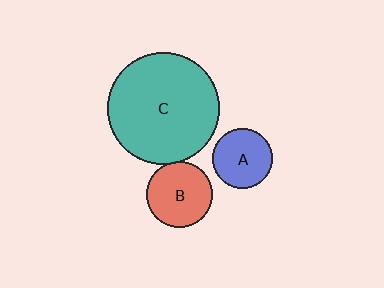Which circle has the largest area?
Circle C (teal).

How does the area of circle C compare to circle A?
Approximately 3.5 times.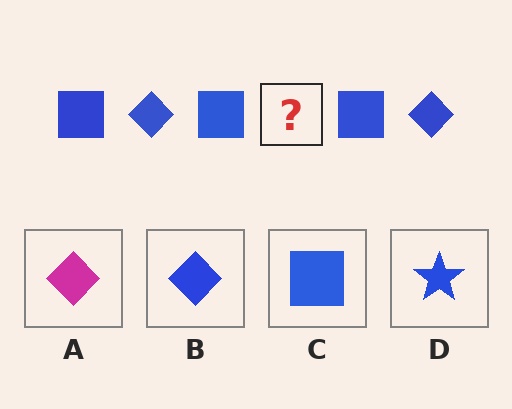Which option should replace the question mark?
Option B.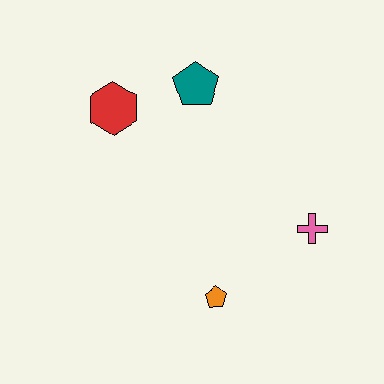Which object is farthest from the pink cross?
The red hexagon is farthest from the pink cross.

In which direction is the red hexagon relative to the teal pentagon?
The red hexagon is to the left of the teal pentagon.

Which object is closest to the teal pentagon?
The red hexagon is closest to the teal pentagon.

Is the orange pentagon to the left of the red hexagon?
No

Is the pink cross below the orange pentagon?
No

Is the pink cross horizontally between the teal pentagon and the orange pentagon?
No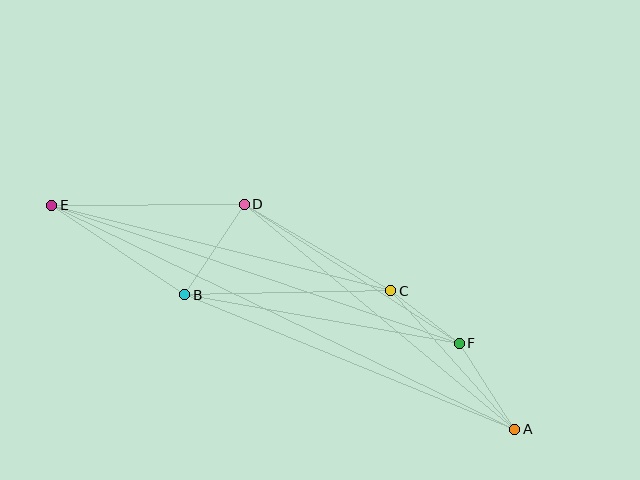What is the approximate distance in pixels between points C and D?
The distance between C and D is approximately 170 pixels.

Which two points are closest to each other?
Points C and F are closest to each other.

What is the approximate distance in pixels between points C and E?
The distance between C and E is approximately 349 pixels.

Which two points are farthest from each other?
Points A and E are farthest from each other.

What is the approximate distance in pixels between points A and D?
The distance between A and D is approximately 352 pixels.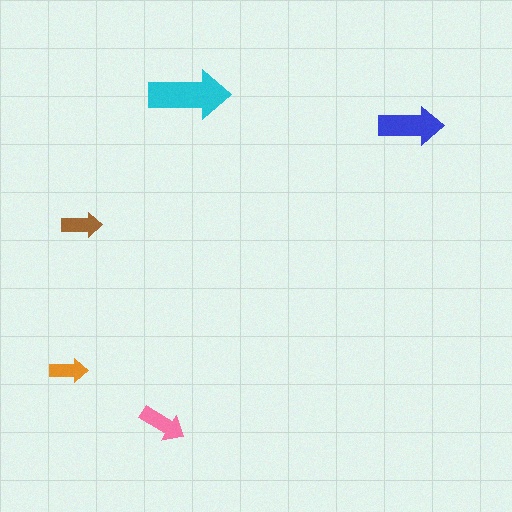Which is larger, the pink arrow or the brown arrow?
The pink one.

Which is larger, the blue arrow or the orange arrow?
The blue one.